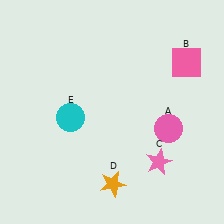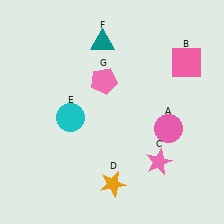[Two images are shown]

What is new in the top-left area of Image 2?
A pink pentagon (G) was added in the top-left area of Image 2.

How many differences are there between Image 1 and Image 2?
There are 2 differences between the two images.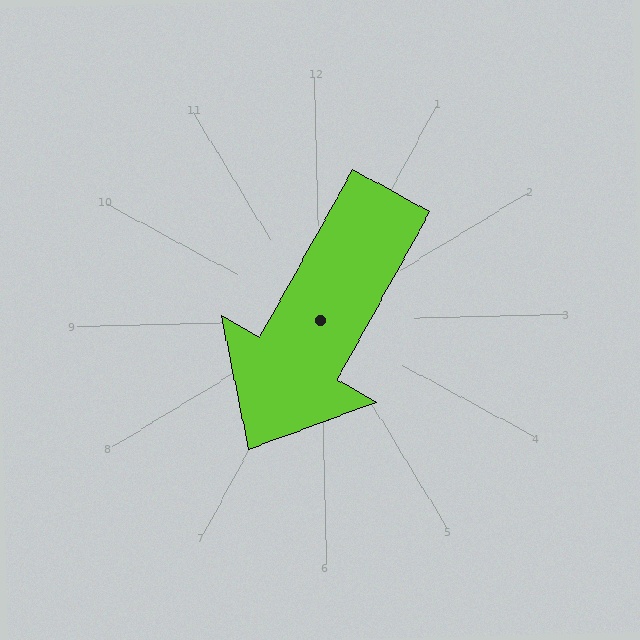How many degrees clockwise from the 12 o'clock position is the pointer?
Approximately 210 degrees.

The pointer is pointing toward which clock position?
Roughly 7 o'clock.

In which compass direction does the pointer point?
Southwest.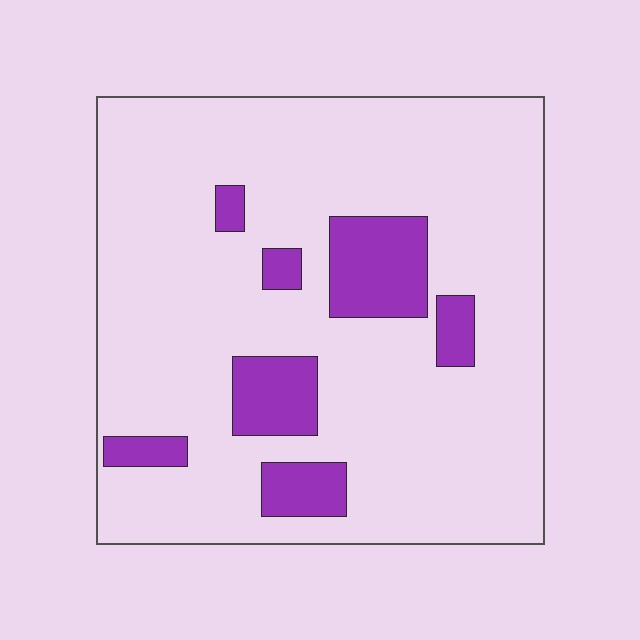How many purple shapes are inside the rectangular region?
7.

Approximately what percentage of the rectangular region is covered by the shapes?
Approximately 15%.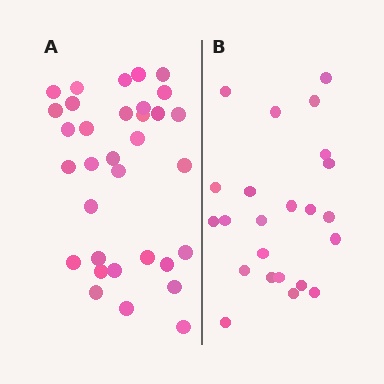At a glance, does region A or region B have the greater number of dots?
Region A (the left region) has more dots.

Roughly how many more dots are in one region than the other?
Region A has roughly 10 or so more dots than region B.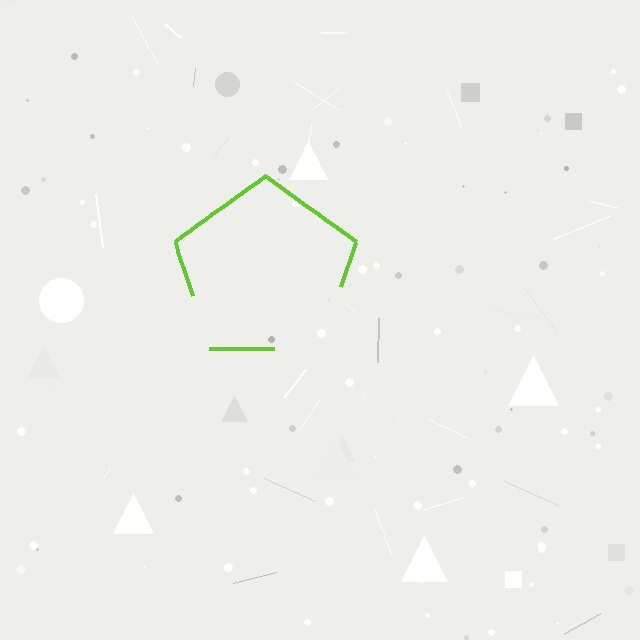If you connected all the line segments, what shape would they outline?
They would outline a pentagon.